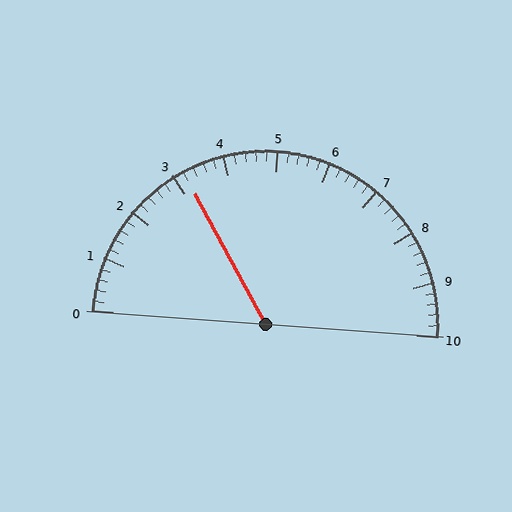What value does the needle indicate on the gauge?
The needle indicates approximately 3.2.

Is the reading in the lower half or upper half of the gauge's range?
The reading is in the lower half of the range (0 to 10).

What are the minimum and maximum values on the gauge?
The gauge ranges from 0 to 10.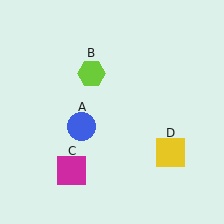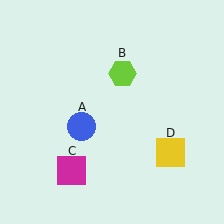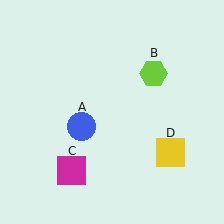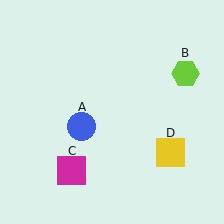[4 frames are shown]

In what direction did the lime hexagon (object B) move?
The lime hexagon (object B) moved right.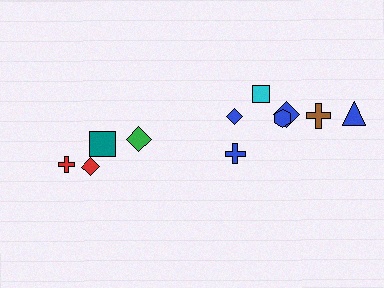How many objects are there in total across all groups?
There are 11 objects.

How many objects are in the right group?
There are 7 objects.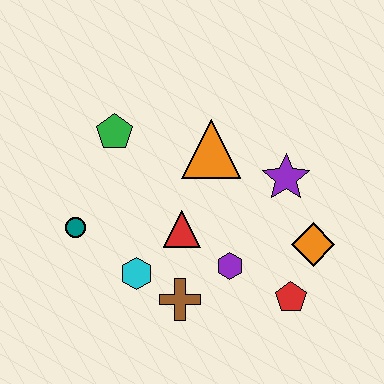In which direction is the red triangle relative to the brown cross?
The red triangle is above the brown cross.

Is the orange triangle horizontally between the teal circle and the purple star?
Yes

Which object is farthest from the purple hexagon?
The green pentagon is farthest from the purple hexagon.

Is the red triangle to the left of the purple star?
Yes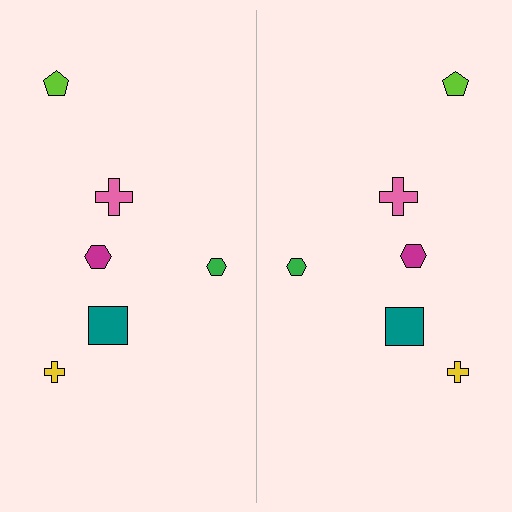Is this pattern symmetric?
Yes, this pattern has bilateral (reflection) symmetry.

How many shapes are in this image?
There are 12 shapes in this image.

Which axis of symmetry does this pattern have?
The pattern has a vertical axis of symmetry running through the center of the image.